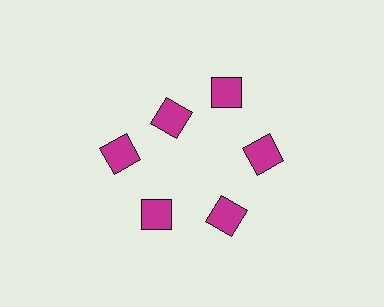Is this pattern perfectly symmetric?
No. The 6 magenta diamonds are arranged in a ring, but one element near the 11 o'clock position is pulled inward toward the center, breaking the 6-fold rotational symmetry.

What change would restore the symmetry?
The symmetry would be restored by moving it outward, back onto the ring so that all 6 diamonds sit at equal angles and equal distance from the center.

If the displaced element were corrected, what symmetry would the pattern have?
It would have 6-fold rotational symmetry — the pattern would map onto itself every 60 degrees.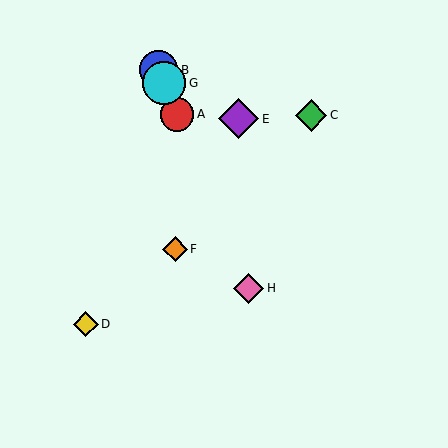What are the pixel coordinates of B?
Object B is at (159, 70).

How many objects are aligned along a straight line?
4 objects (A, B, G, H) are aligned along a straight line.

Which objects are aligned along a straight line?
Objects A, B, G, H are aligned along a straight line.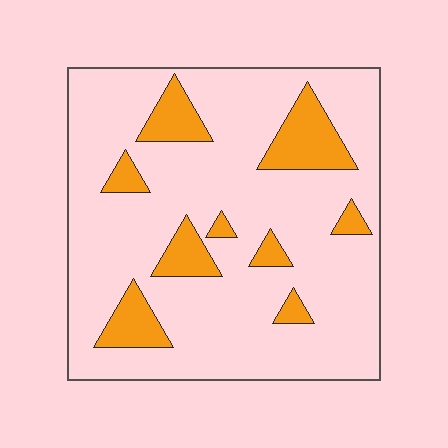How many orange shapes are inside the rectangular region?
9.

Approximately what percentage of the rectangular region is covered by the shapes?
Approximately 15%.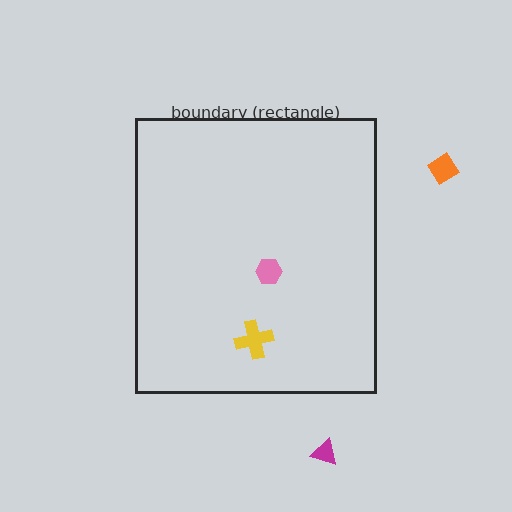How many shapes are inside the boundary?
2 inside, 2 outside.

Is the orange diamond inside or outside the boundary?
Outside.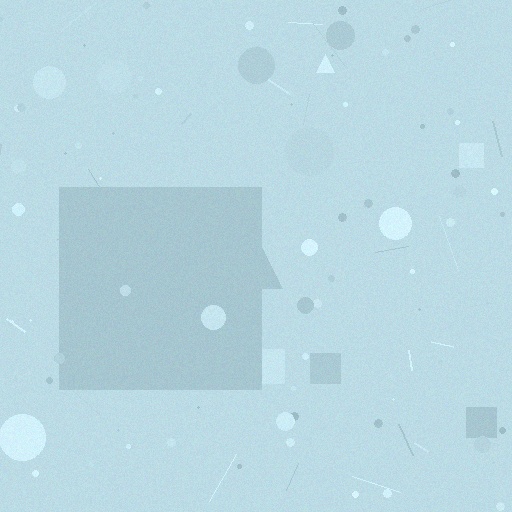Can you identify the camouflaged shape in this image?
The camouflaged shape is a square.